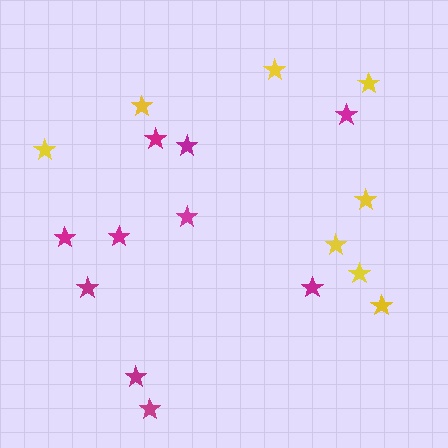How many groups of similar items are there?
There are 2 groups: one group of yellow stars (8) and one group of magenta stars (10).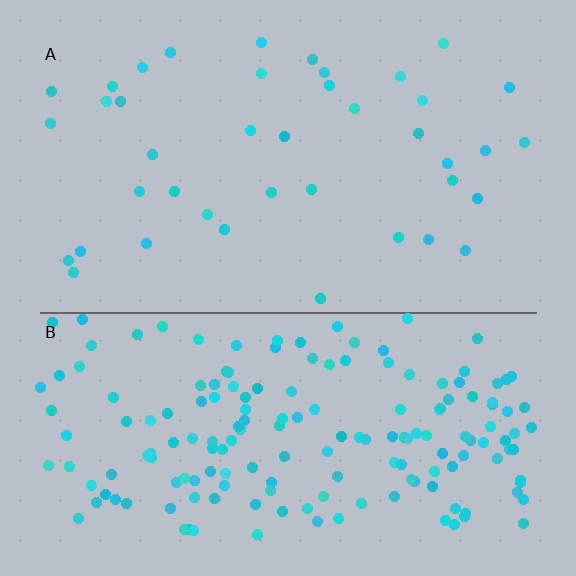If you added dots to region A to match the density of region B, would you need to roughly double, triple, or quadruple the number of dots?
Approximately quadruple.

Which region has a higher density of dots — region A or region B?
B (the bottom).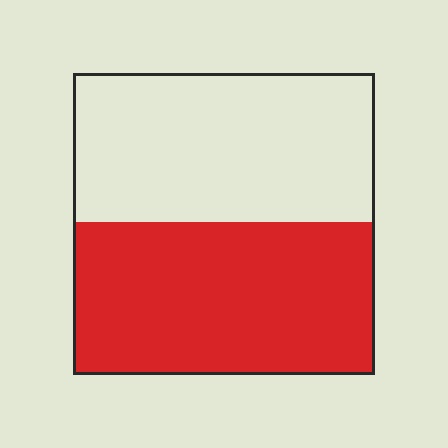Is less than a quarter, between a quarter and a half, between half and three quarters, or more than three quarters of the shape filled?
Between half and three quarters.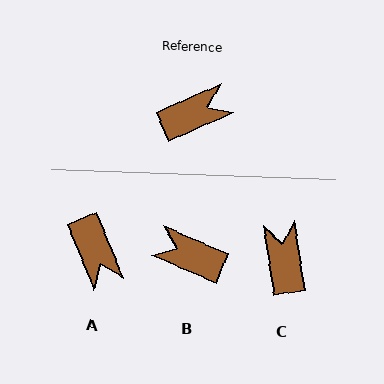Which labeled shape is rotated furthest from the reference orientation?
B, about 133 degrees away.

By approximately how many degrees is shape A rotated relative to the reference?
Approximately 91 degrees clockwise.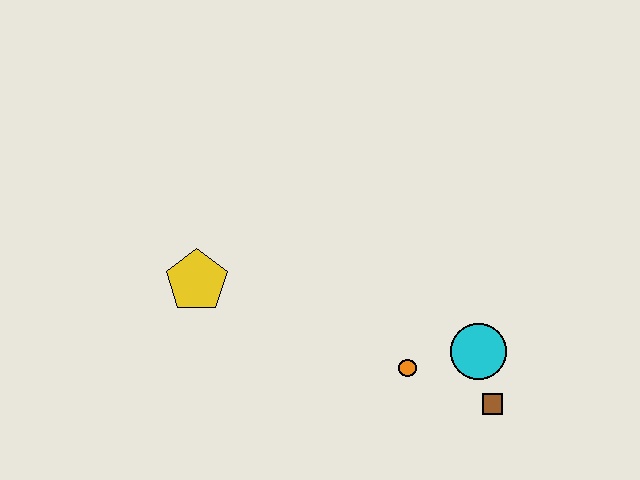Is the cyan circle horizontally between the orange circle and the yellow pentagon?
No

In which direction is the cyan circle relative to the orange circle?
The cyan circle is to the right of the orange circle.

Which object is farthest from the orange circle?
The yellow pentagon is farthest from the orange circle.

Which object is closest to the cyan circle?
The brown square is closest to the cyan circle.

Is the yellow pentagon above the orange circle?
Yes